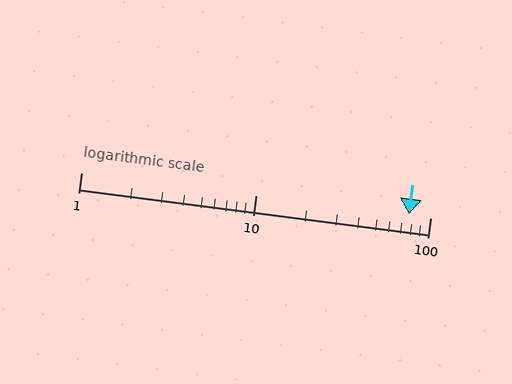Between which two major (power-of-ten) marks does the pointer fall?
The pointer is between 10 and 100.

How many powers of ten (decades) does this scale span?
The scale spans 2 decades, from 1 to 100.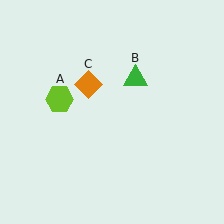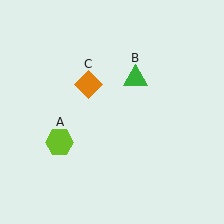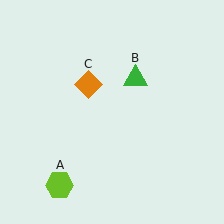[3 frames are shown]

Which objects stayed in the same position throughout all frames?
Green triangle (object B) and orange diamond (object C) remained stationary.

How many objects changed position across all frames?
1 object changed position: lime hexagon (object A).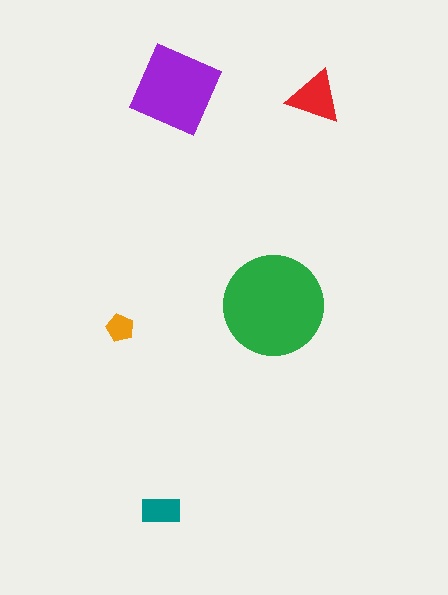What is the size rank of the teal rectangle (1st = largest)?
4th.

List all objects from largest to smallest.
The green circle, the purple square, the red triangle, the teal rectangle, the orange pentagon.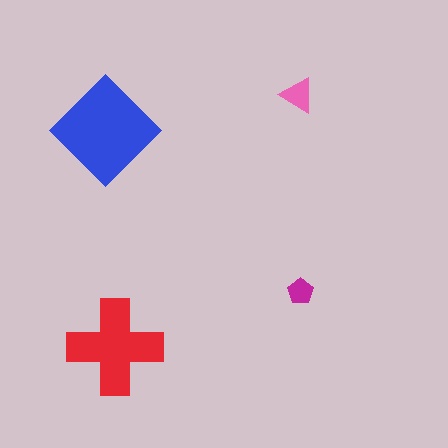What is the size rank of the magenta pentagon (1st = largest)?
4th.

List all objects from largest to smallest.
The blue diamond, the red cross, the pink triangle, the magenta pentagon.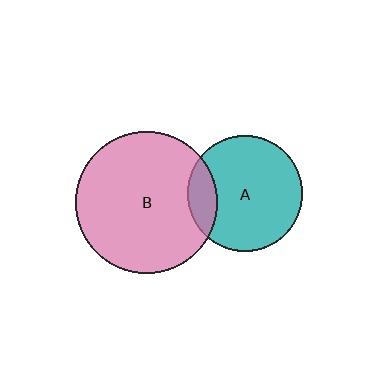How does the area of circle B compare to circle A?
Approximately 1.5 times.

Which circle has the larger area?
Circle B (pink).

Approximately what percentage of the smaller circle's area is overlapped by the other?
Approximately 15%.